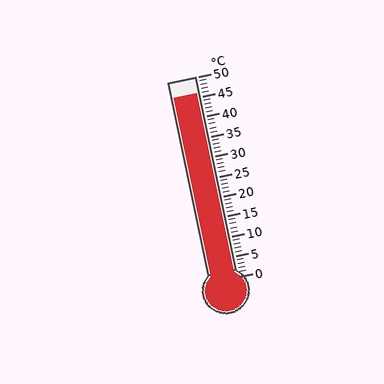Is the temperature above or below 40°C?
The temperature is above 40°C.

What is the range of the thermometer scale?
The thermometer scale ranges from 0°C to 50°C.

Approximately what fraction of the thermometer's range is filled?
The thermometer is filled to approximately 90% of its range.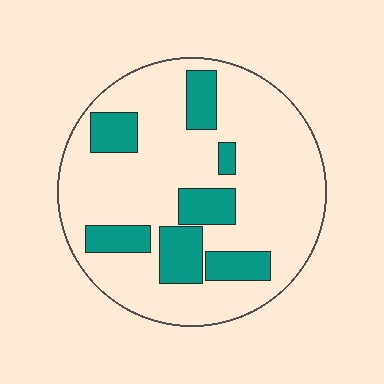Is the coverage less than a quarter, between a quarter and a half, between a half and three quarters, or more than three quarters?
Less than a quarter.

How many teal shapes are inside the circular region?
7.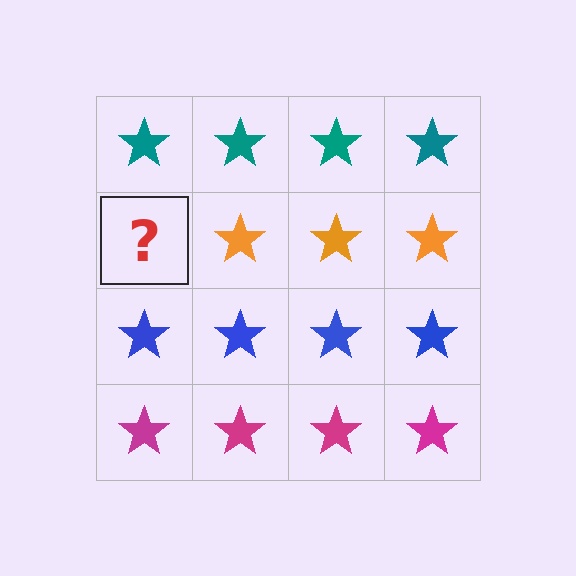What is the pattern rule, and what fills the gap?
The rule is that each row has a consistent color. The gap should be filled with an orange star.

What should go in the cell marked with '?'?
The missing cell should contain an orange star.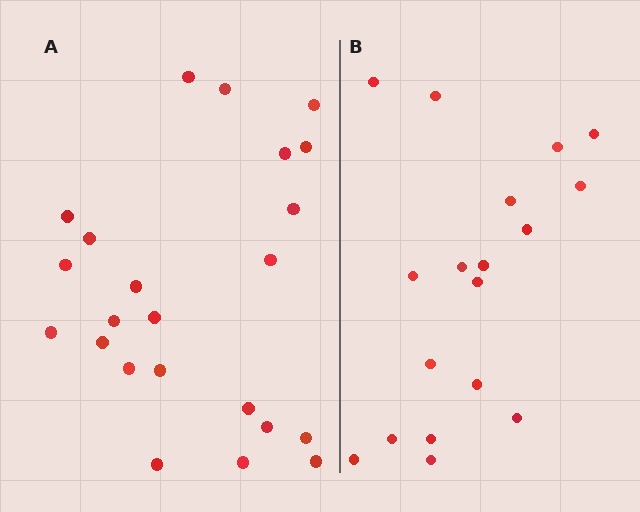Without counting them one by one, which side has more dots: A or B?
Region A (the left region) has more dots.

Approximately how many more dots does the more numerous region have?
Region A has about 5 more dots than region B.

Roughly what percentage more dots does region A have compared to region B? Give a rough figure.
About 30% more.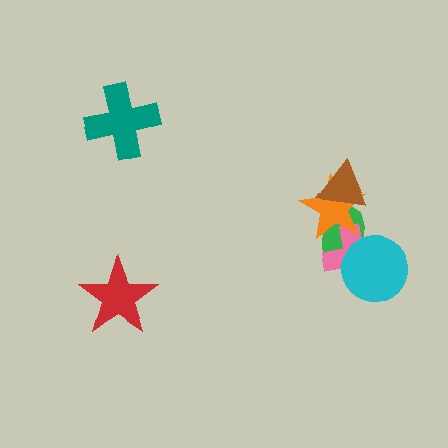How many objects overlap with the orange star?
3 objects overlap with the orange star.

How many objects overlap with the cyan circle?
2 objects overlap with the cyan circle.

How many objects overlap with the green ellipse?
4 objects overlap with the green ellipse.